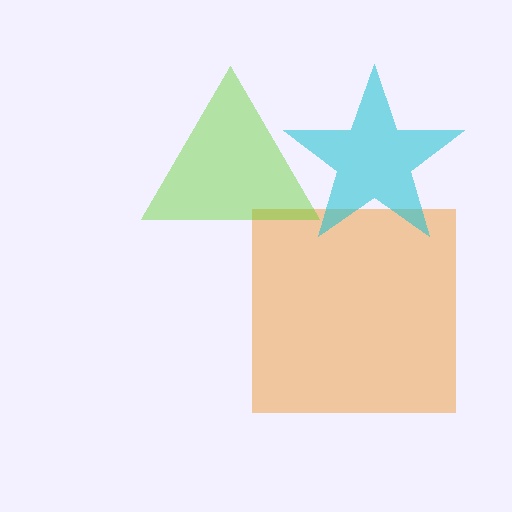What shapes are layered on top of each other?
The layered shapes are: an orange square, a cyan star, a lime triangle.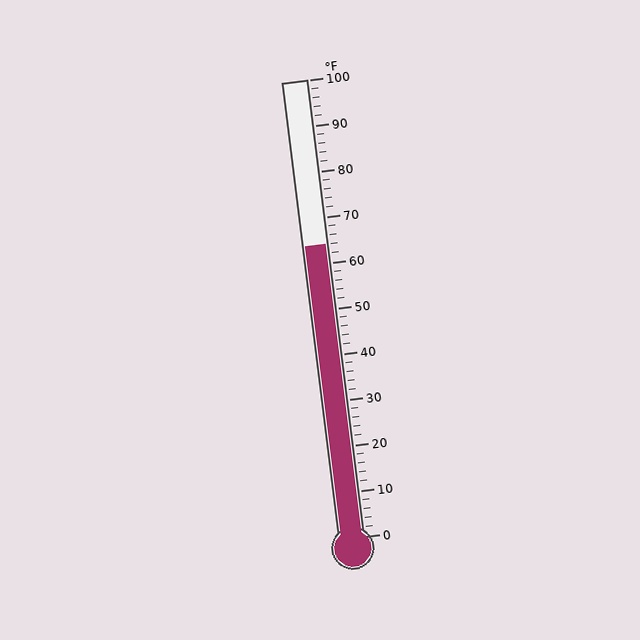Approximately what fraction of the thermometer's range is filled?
The thermometer is filled to approximately 65% of its range.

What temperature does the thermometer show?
The thermometer shows approximately 64°F.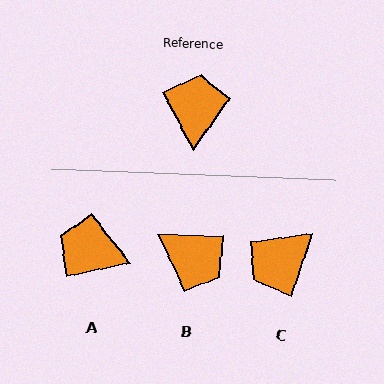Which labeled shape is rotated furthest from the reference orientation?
C, about 134 degrees away.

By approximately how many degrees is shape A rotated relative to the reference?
Approximately 75 degrees counter-clockwise.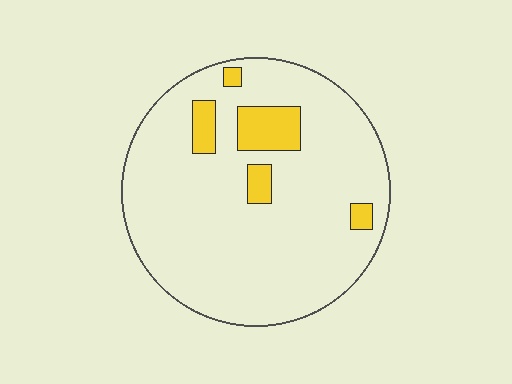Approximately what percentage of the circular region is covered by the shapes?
Approximately 10%.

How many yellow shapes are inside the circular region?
5.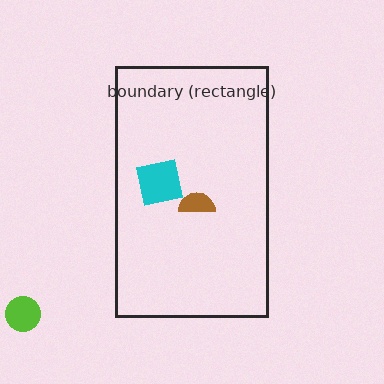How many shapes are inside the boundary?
2 inside, 1 outside.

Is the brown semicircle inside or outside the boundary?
Inside.